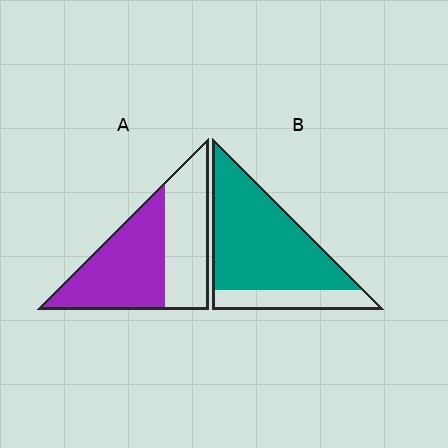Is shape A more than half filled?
Yes.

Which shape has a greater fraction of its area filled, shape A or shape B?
Shape B.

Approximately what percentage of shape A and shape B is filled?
A is approximately 55% and B is approximately 80%.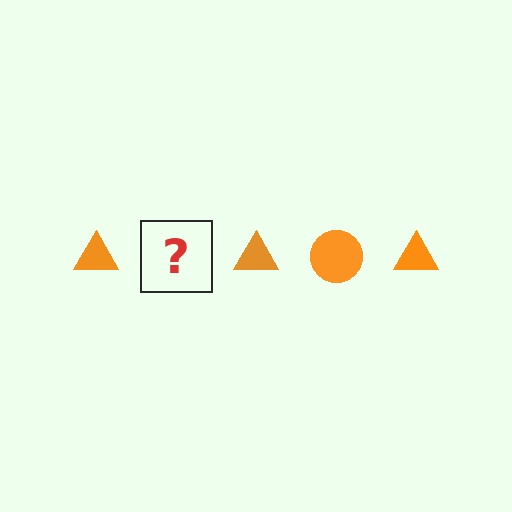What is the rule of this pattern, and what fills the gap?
The rule is that the pattern cycles through triangle, circle shapes in orange. The gap should be filled with an orange circle.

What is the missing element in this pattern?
The missing element is an orange circle.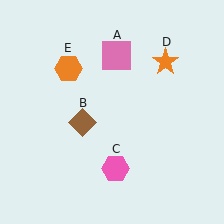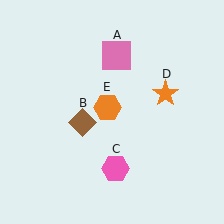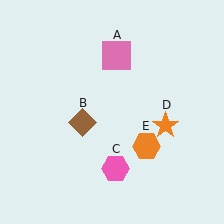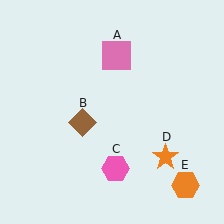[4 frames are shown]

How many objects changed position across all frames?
2 objects changed position: orange star (object D), orange hexagon (object E).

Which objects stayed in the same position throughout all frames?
Pink square (object A) and brown diamond (object B) and pink hexagon (object C) remained stationary.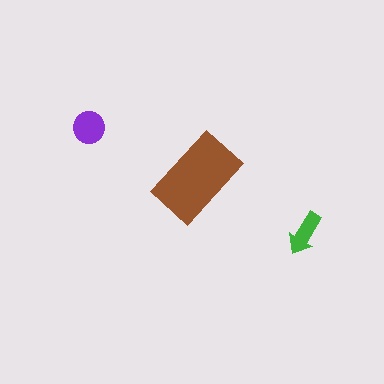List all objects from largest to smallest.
The brown rectangle, the purple circle, the green arrow.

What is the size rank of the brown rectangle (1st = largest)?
1st.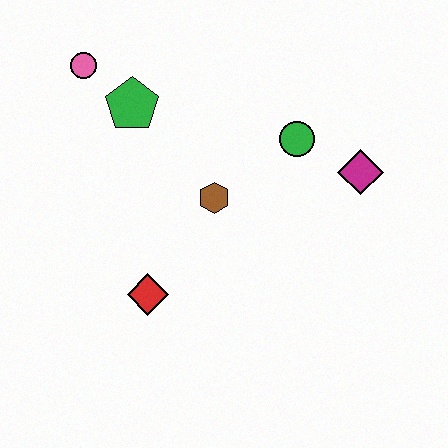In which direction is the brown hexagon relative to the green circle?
The brown hexagon is to the left of the green circle.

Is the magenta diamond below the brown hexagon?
No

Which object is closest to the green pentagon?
The pink circle is closest to the green pentagon.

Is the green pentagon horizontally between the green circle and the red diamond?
No